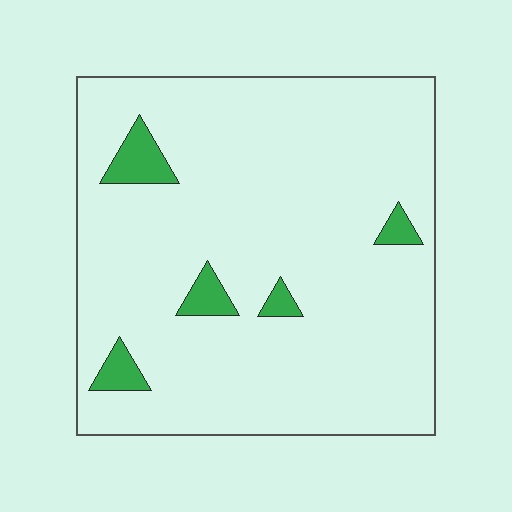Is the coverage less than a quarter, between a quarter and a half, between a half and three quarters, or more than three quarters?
Less than a quarter.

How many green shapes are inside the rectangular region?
5.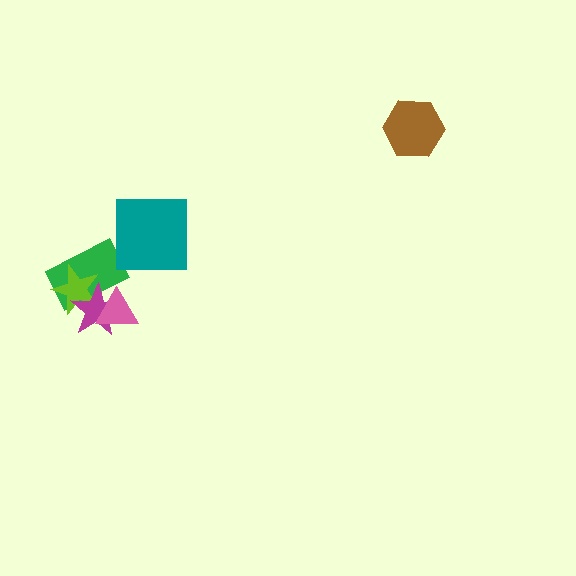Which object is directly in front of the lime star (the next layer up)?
The magenta star is directly in front of the lime star.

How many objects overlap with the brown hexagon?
0 objects overlap with the brown hexagon.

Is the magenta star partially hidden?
Yes, it is partially covered by another shape.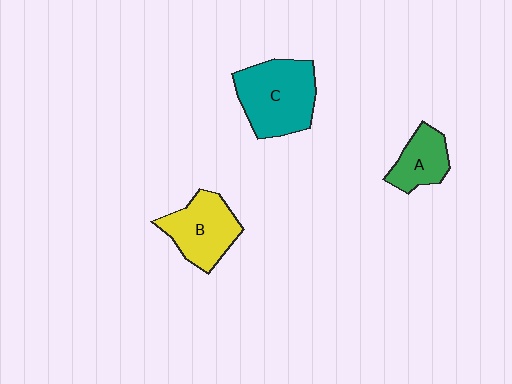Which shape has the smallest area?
Shape A (green).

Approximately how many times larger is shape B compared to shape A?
Approximately 1.5 times.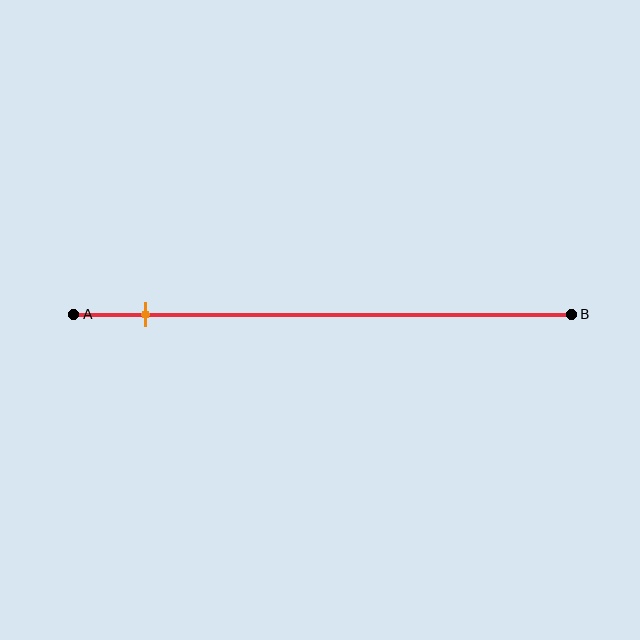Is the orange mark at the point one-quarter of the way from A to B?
No, the mark is at about 15% from A, not at the 25% one-quarter point.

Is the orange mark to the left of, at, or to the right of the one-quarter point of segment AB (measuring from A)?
The orange mark is to the left of the one-quarter point of segment AB.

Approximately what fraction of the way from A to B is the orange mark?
The orange mark is approximately 15% of the way from A to B.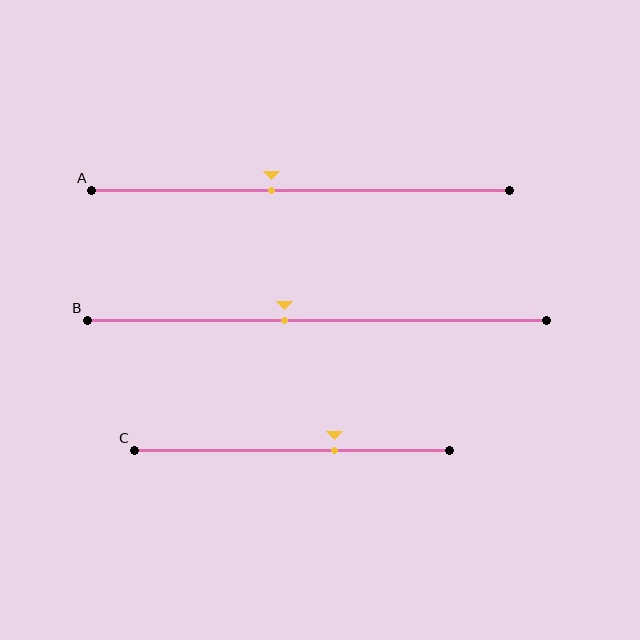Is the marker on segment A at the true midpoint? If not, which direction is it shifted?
No, the marker on segment A is shifted to the left by about 7% of the segment length.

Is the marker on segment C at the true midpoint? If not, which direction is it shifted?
No, the marker on segment C is shifted to the right by about 14% of the segment length.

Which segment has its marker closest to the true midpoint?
Segment B has its marker closest to the true midpoint.